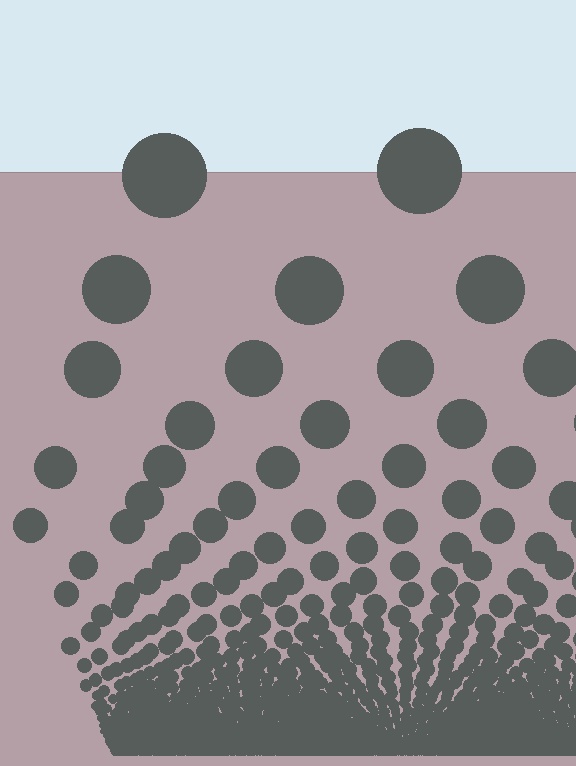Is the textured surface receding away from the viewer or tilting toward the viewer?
The surface appears to tilt toward the viewer. Texture elements get larger and sparser toward the top.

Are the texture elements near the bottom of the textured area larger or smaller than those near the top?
Smaller. The gradient is inverted — elements near the bottom are smaller and denser.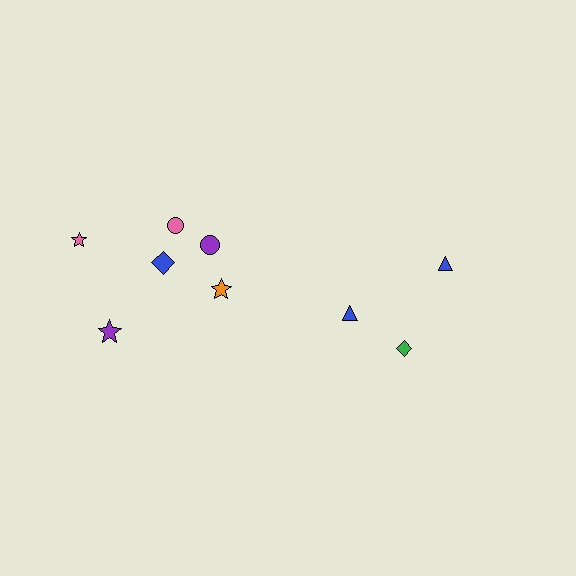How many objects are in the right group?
There are 3 objects.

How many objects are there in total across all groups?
There are 9 objects.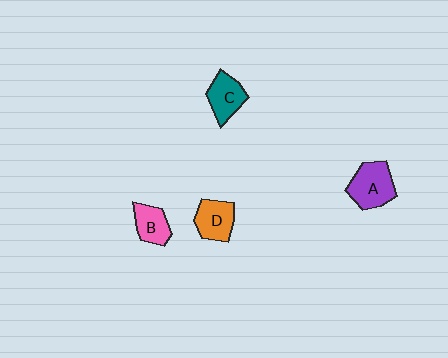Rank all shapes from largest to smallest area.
From largest to smallest: A (purple), D (orange), C (teal), B (pink).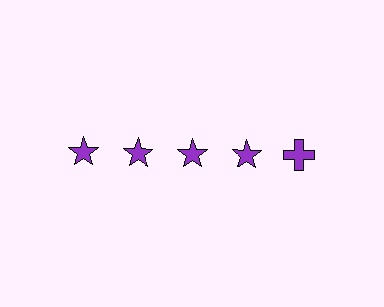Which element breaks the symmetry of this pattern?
The purple cross in the top row, rightmost column breaks the symmetry. All other shapes are purple stars.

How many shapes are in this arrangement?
There are 5 shapes arranged in a grid pattern.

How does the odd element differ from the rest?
It has a different shape: cross instead of star.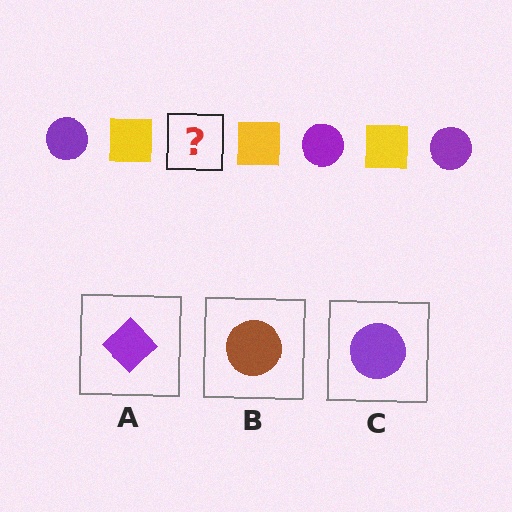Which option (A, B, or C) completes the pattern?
C.